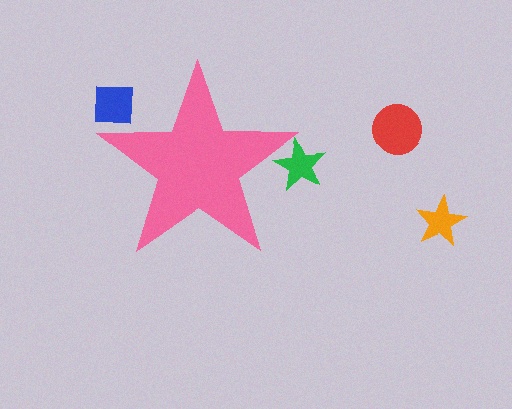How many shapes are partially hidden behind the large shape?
2 shapes are partially hidden.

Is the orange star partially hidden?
No, the orange star is fully visible.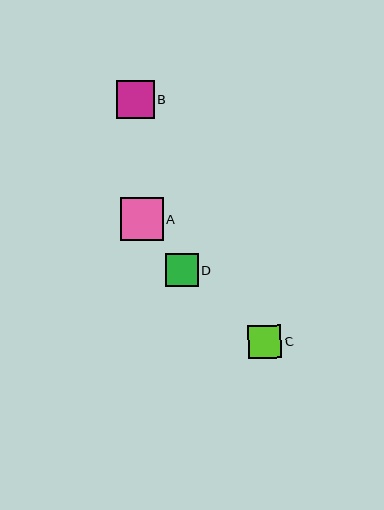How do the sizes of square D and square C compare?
Square D and square C are approximately the same size.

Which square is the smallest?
Square C is the smallest with a size of approximately 33 pixels.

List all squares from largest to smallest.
From largest to smallest: A, B, D, C.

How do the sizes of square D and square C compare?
Square D and square C are approximately the same size.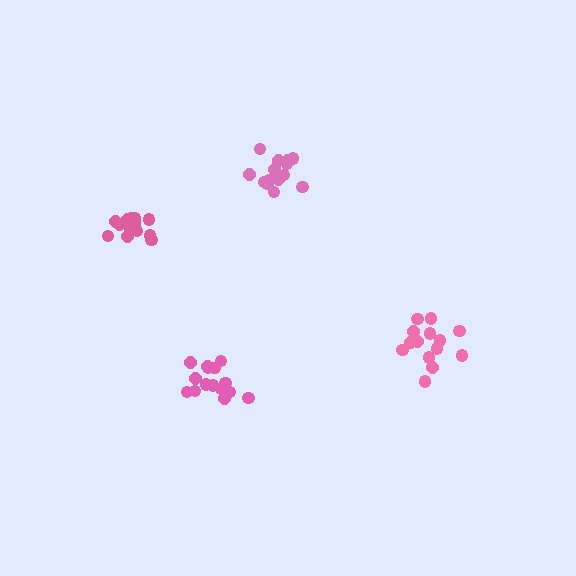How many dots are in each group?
Group 1: 14 dots, Group 2: 14 dots, Group 3: 16 dots, Group 4: 16 dots (60 total).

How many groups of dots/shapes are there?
There are 4 groups.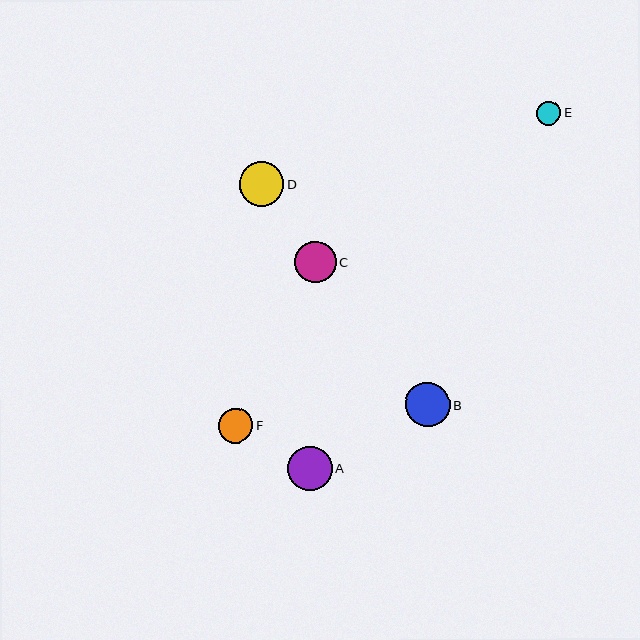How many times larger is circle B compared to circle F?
Circle B is approximately 1.3 times the size of circle F.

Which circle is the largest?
Circle D is the largest with a size of approximately 45 pixels.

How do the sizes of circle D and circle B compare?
Circle D and circle B are approximately the same size.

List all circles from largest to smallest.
From largest to smallest: D, B, A, C, F, E.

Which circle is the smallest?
Circle E is the smallest with a size of approximately 24 pixels.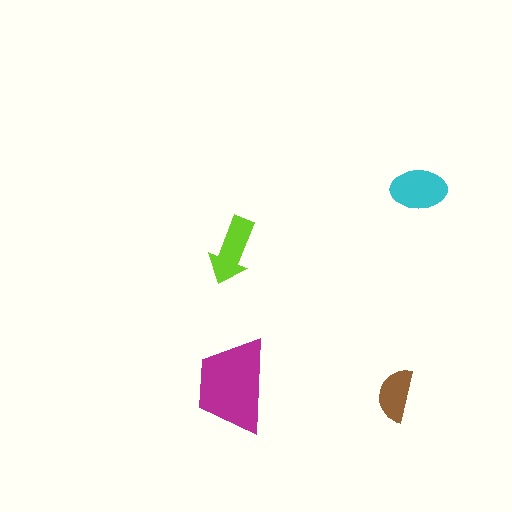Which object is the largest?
The magenta trapezoid.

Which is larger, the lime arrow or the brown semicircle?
The lime arrow.